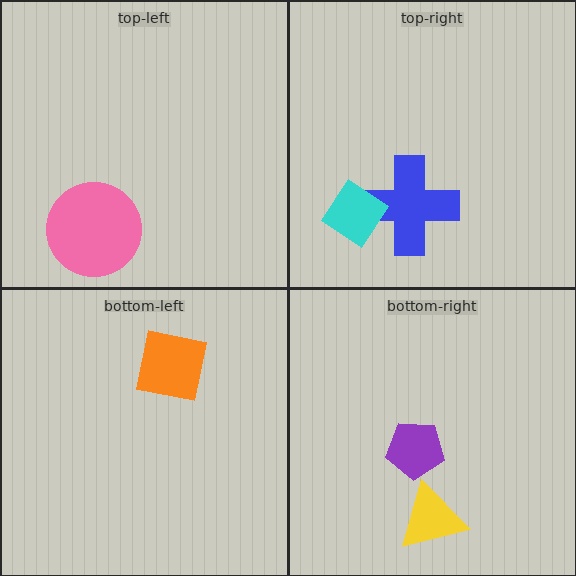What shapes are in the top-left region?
The pink circle.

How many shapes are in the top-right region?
2.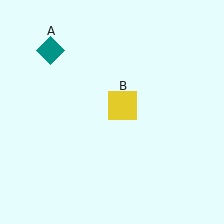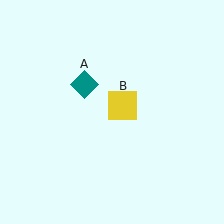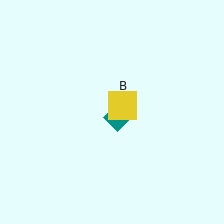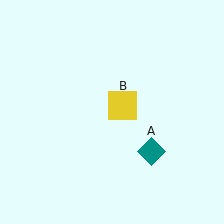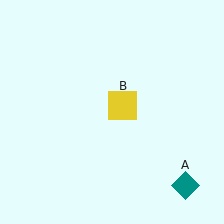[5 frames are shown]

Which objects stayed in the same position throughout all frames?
Yellow square (object B) remained stationary.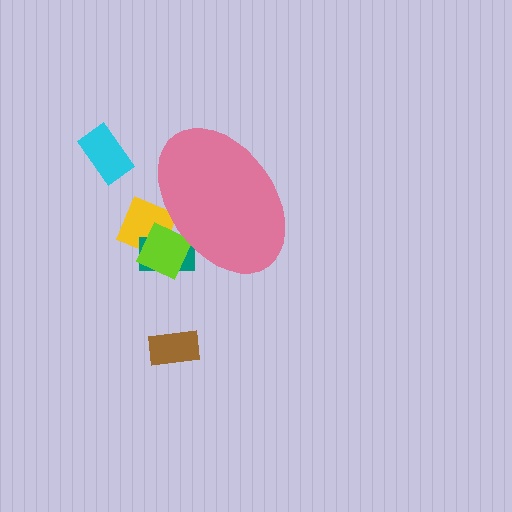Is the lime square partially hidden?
Yes, the lime square is partially hidden behind the pink ellipse.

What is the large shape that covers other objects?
A pink ellipse.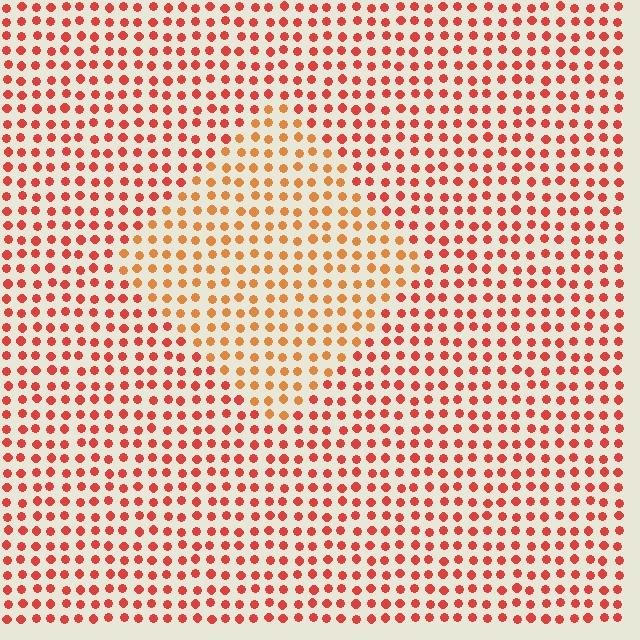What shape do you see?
I see a diamond.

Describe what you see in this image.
The image is filled with small red elements in a uniform arrangement. A diamond-shaped region is visible where the elements are tinted to a slightly different hue, forming a subtle color boundary.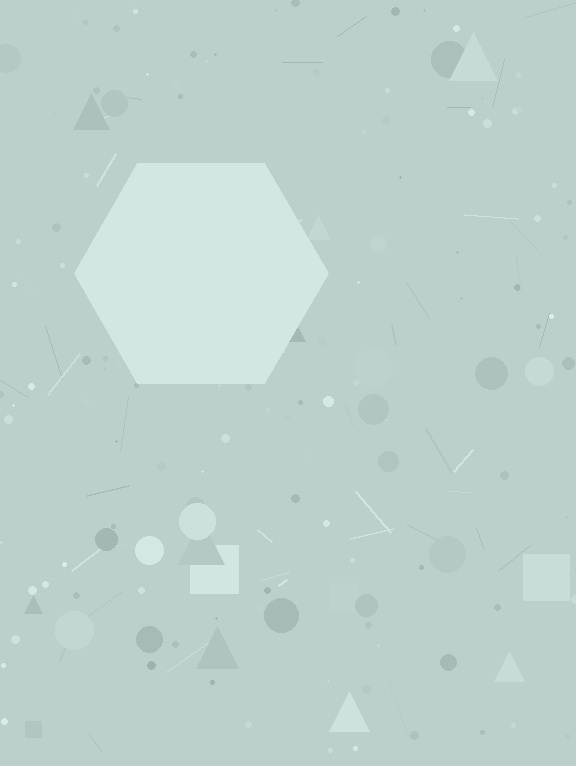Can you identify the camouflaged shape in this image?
The camouflaged shape is a hexagon.